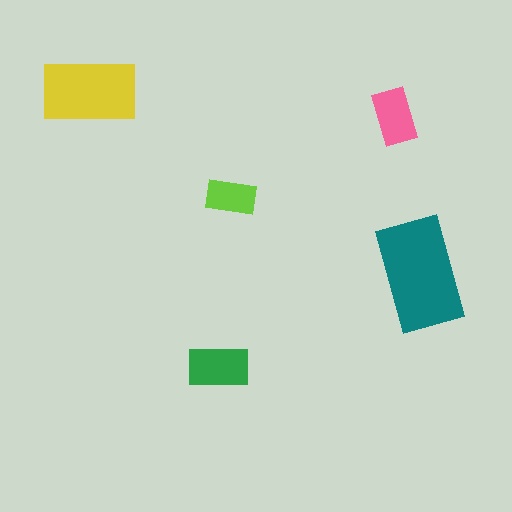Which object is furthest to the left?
The yellow rectangle is leftmost.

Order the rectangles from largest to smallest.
the teal one, the yellow one, the green one, the pink one, the lime one.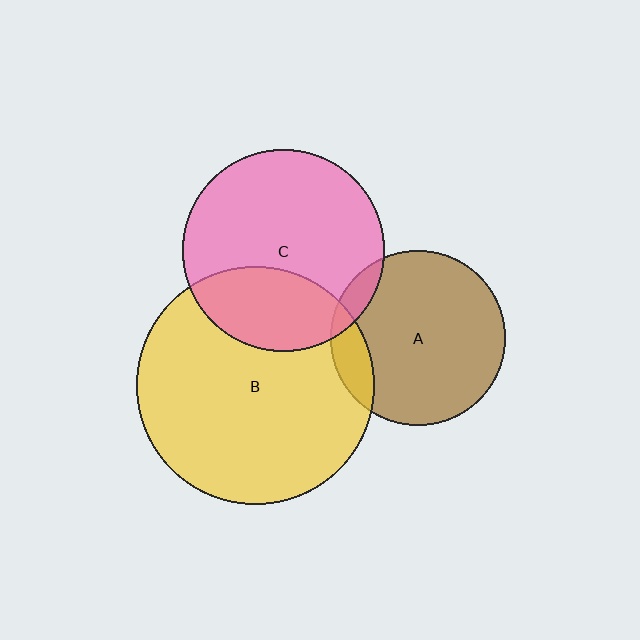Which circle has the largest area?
Circle B (yellow).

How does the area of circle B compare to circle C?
Approximately 1.4 times.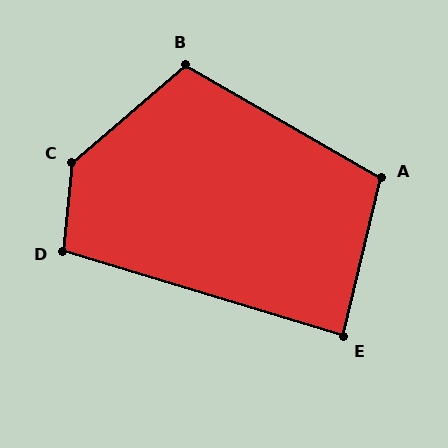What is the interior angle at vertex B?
Approximately 109 degrees (obtuse).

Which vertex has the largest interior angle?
C, at approximately 137 degrees.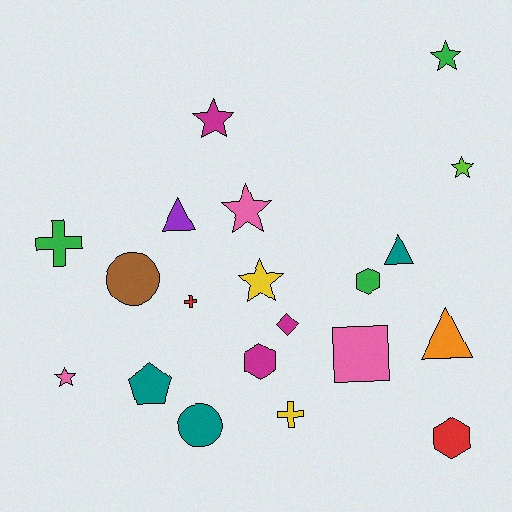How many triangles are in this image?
There are 3 triangles.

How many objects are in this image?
There are 20 objects.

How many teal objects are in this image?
There are 3 teal objects.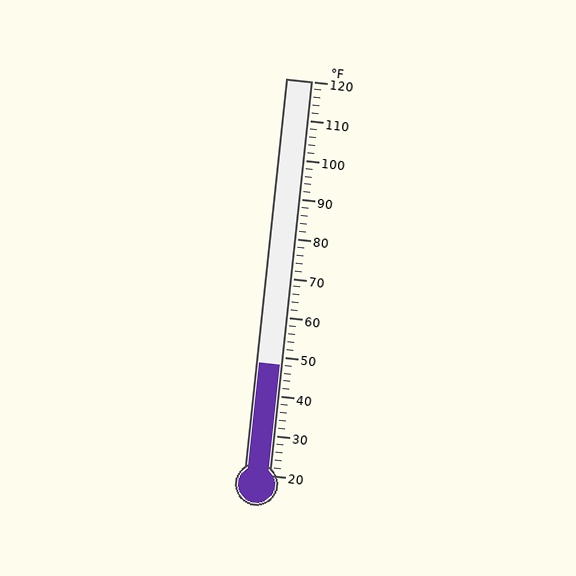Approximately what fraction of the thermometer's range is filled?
The thermometer is filled to approximately 30% of its range.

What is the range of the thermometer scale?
The thermometer scale ranges from 20°F to 120°F.